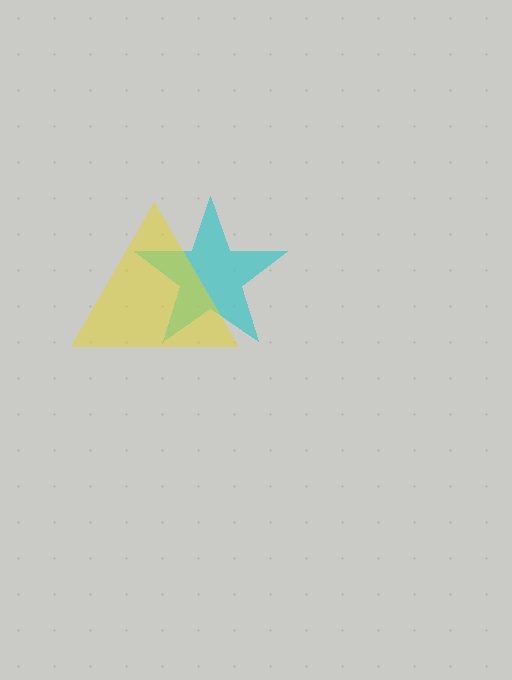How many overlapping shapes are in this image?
There are 2 overlapping shapes in the image.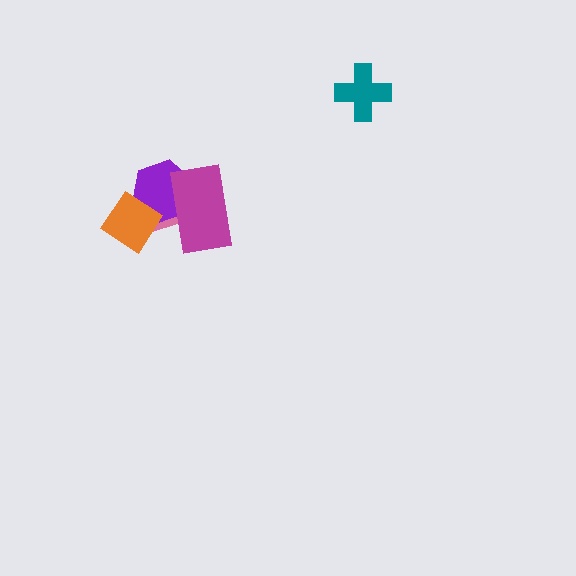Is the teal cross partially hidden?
No, no other shape covers it.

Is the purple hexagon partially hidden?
Yes, it is partially covered by another shape.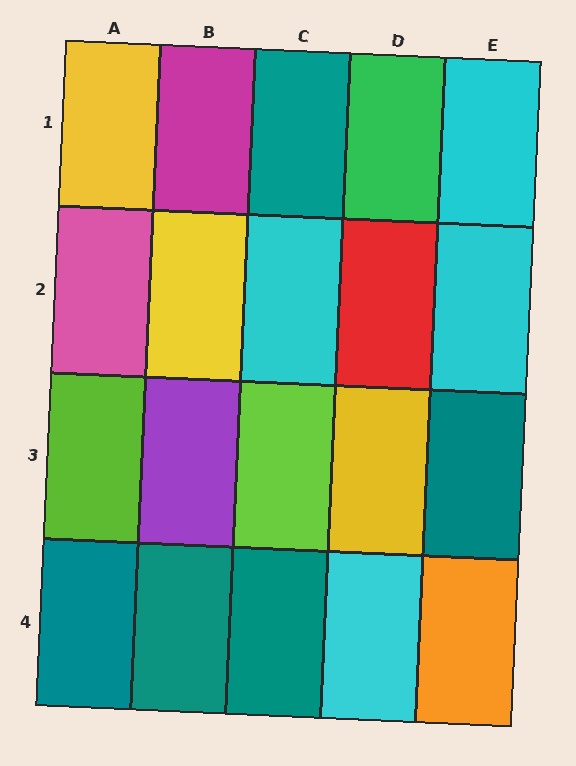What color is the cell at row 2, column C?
Cyan.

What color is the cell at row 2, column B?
Yellow.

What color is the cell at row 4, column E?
Orange.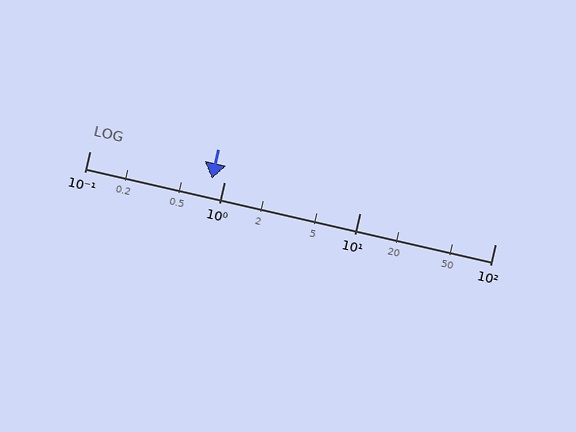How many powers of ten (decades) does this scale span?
The scale spans 3 decades, from 0.1 to 100.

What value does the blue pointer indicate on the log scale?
The pointer indicates approximately 0.8.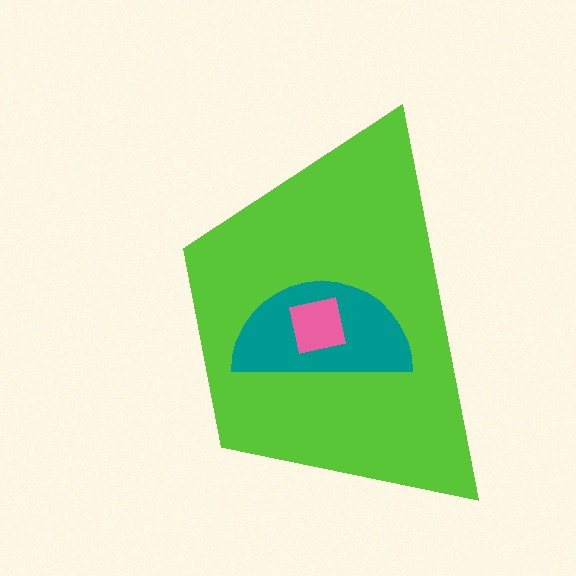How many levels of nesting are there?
3.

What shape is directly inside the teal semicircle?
The pink square.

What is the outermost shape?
The lime trapezoid.